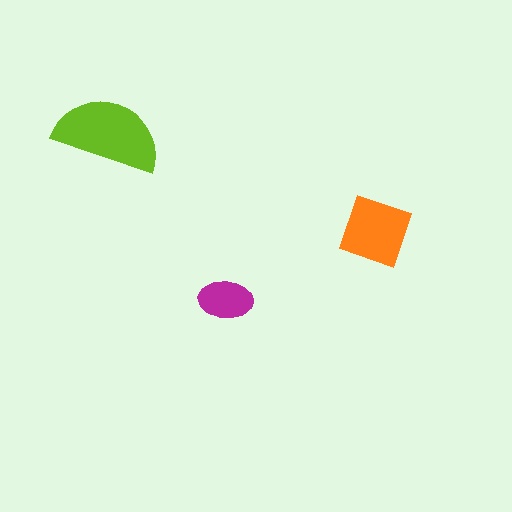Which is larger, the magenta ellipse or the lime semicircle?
The lime semicircle.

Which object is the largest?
The lime semicircle.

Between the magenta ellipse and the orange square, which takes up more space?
The orange square.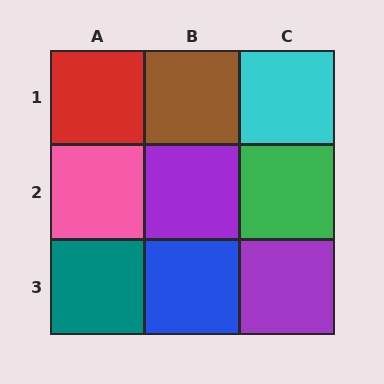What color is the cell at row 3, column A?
Teal.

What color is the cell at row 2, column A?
Pink.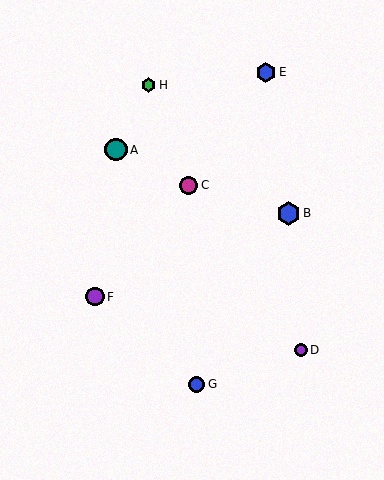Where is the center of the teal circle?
The center of the teal circle is at (116, 150).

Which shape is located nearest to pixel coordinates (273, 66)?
The blue hexagon (labeled E) at (266, 72) is nearest to that location.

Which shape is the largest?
The blue hexagon (labeled B) is the largest.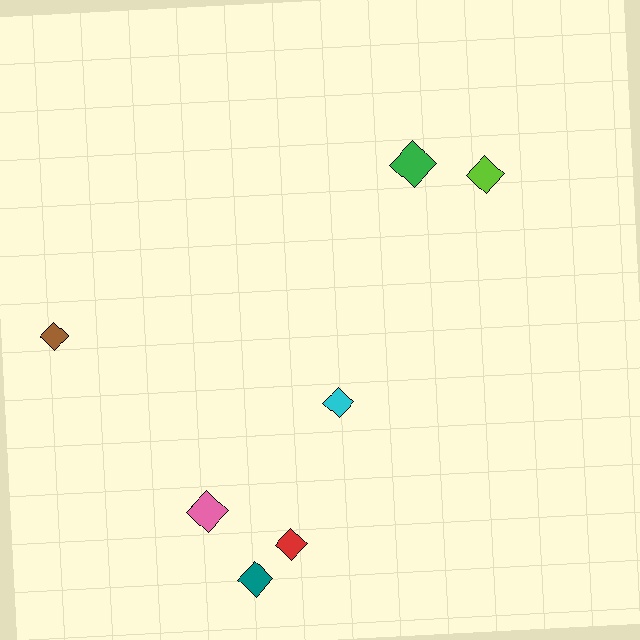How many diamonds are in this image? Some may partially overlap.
There are 7 diamonds.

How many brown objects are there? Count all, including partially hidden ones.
There is 1 brown object.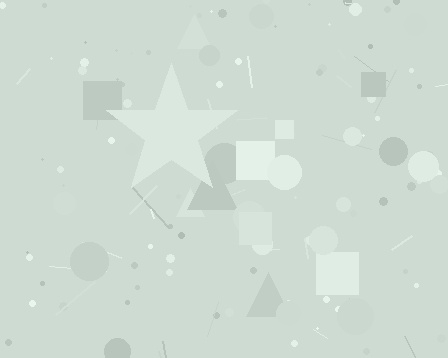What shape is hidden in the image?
A star is hidden in the image.